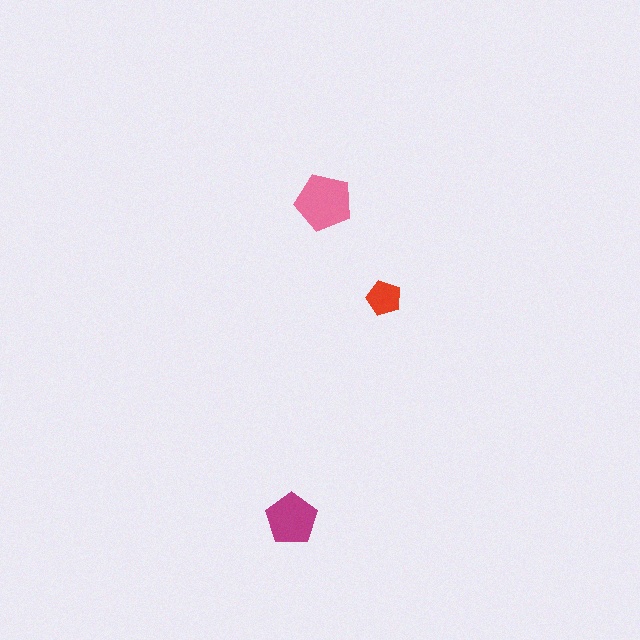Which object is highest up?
The pink pentagon is topmost.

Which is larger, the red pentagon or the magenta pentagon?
The magenta one.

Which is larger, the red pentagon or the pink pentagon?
The pink one.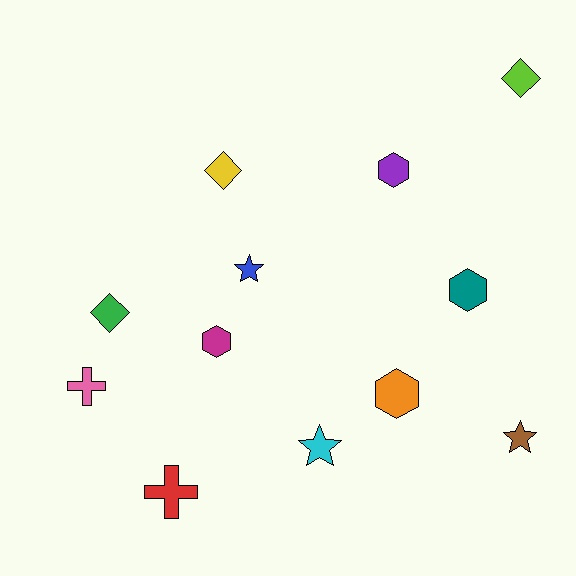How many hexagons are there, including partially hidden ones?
There are 4 hexagons.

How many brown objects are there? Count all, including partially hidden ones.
There is 1 brown object.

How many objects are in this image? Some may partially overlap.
There are 12 objects.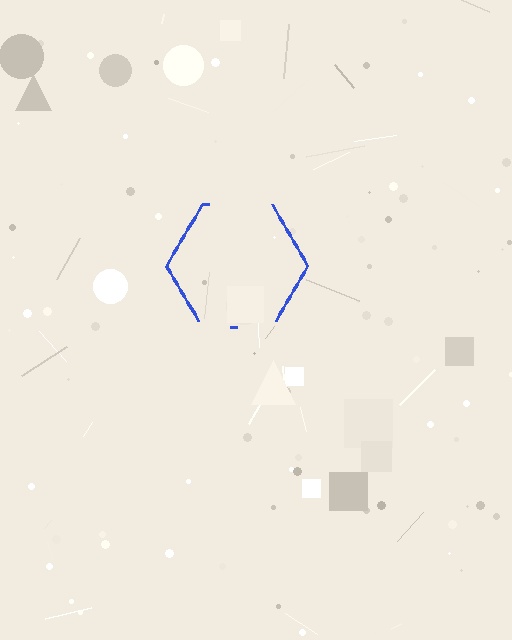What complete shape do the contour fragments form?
The contour fragments form a hexagon.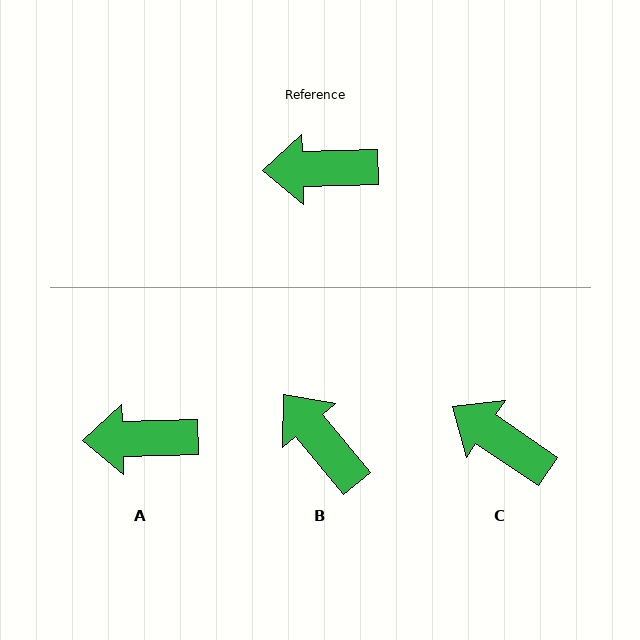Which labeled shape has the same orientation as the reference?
A.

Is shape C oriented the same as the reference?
No, it is off by about 36 degrees.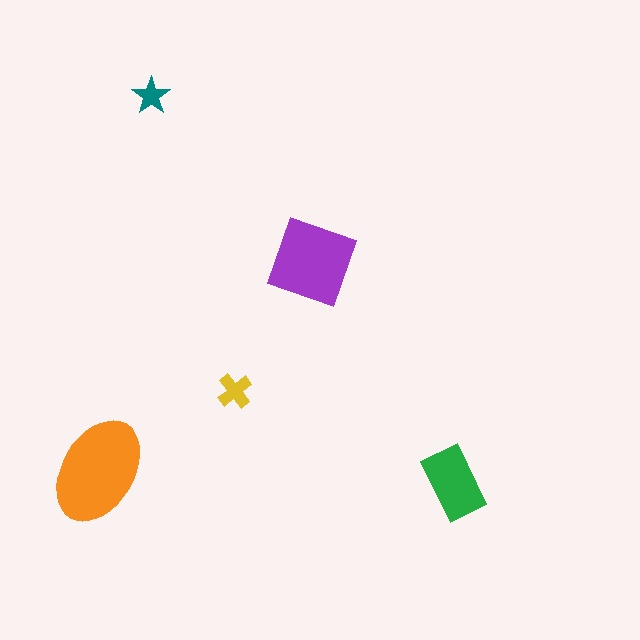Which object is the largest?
The orange ellipse.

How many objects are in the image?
There are 5 objects in the image.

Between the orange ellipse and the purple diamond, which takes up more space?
The orange ellipse.